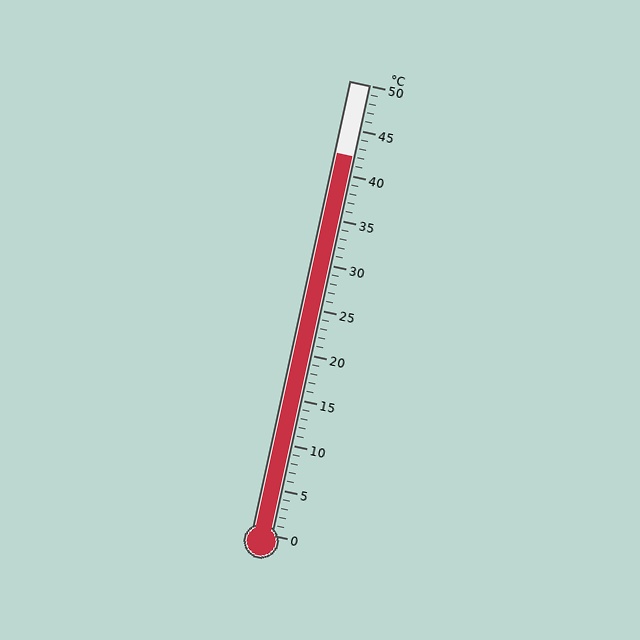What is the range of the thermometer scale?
The thermometer scale ranges from 0°C to 50°C.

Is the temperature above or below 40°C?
The temperature is above 40°C.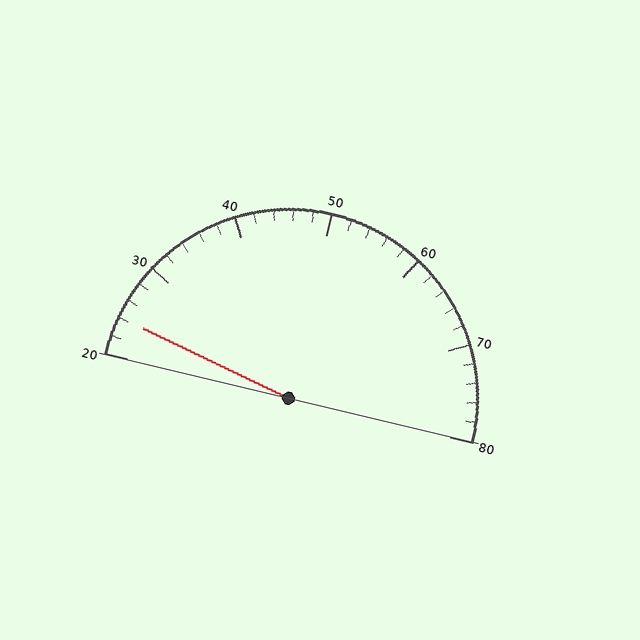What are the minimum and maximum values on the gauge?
The gauge ranges from 20 to 80.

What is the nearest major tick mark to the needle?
The nearest major tick mark is 20.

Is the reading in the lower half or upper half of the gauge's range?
The reading is in the lower half of the range (20 to 80).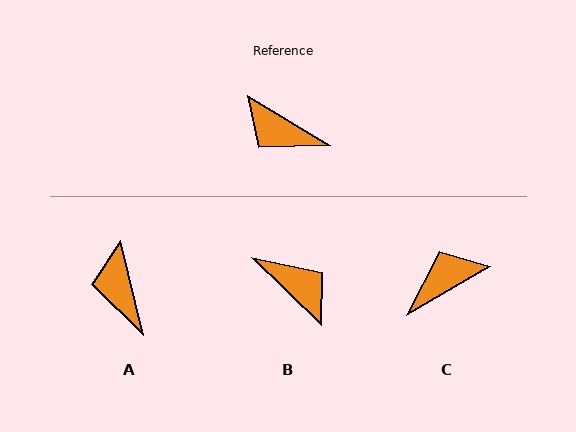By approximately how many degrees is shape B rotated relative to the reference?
Approximately 167 degrees counter-clockwise.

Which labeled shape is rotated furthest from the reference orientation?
B, about 167 degrees away.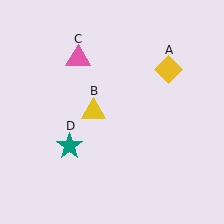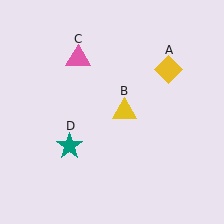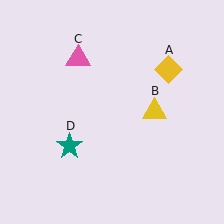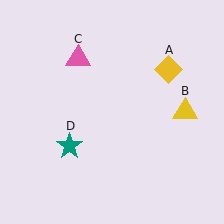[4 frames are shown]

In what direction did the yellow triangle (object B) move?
The yellow triangle (object B) moved right.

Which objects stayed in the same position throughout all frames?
Yellow diamond (object A) and pink triangle (object C) and teal star (object D) remained stationary.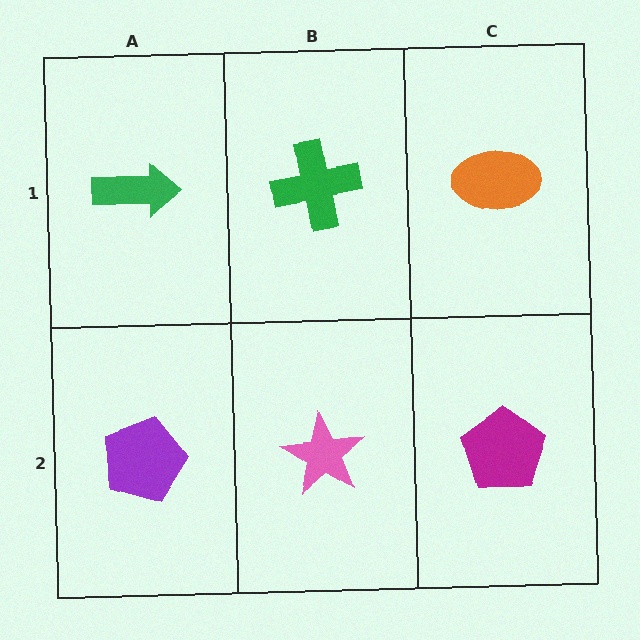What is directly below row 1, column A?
A purple pentagon.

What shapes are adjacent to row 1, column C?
A magenta pentagon (row 2, column C), a green cross (row 1, column B).